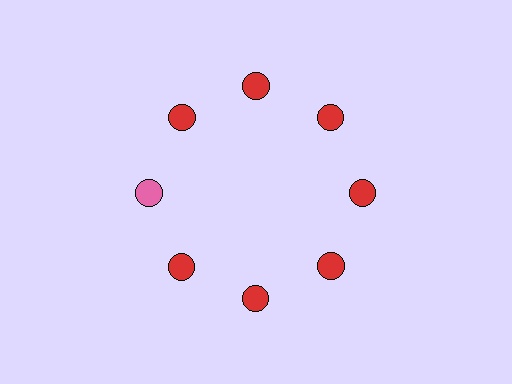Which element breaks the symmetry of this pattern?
The pink circle at roughly the 9 o'clock position breaks the symmetry. All other shapes are red circles.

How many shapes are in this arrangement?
There are 8 shapes arranged in a ring pattern.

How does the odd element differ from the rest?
It has a different color: pink instead of red.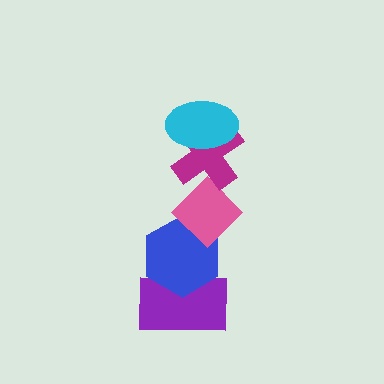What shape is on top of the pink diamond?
The magenta cross is on top of the pink diamond.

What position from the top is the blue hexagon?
The blue hexagon is 4th from the top.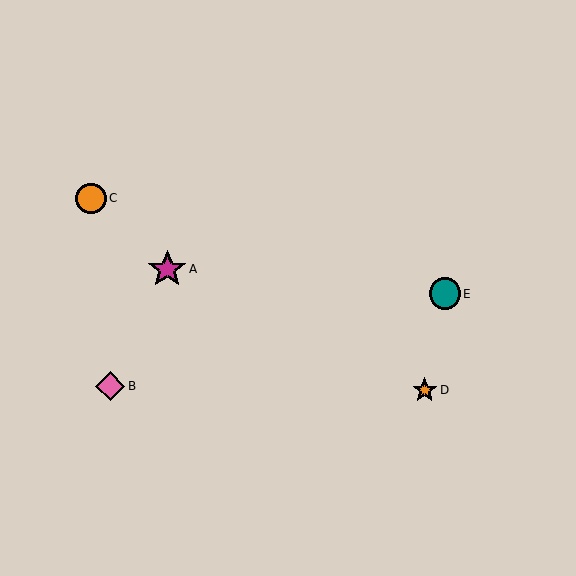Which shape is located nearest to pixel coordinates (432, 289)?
The teal circle (labeled E) at (445, 294) is nearest to that location.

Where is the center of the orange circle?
The center of the orange circle is at (91, 198).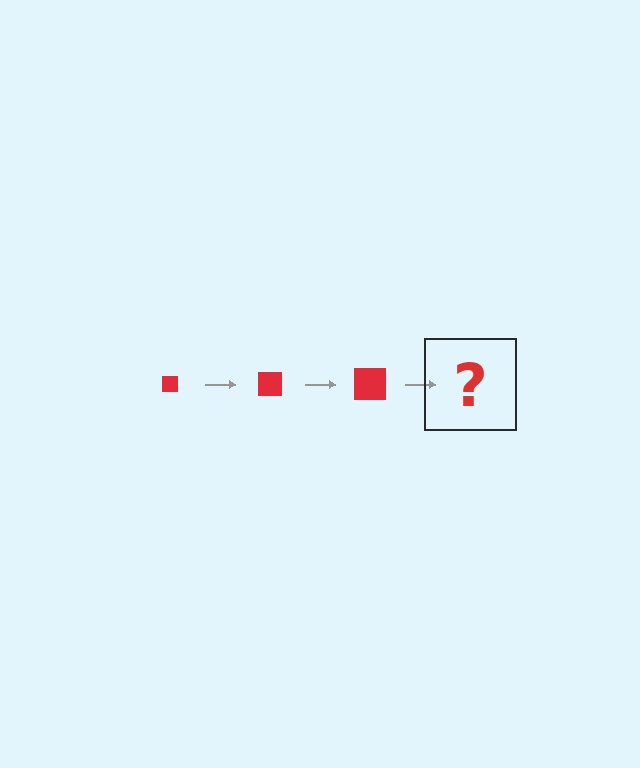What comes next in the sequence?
The next element should be a red square, larger than the previous one.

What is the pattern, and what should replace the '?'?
The pattern is that the square gets progressively larger each step. The '?' should be a red square, larger than the previous one.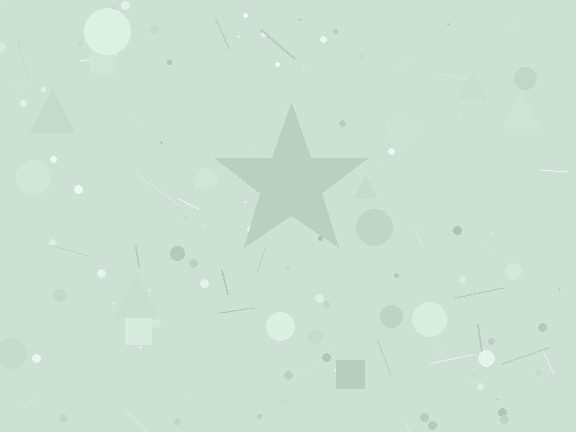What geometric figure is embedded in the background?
A star is embedded in the background.